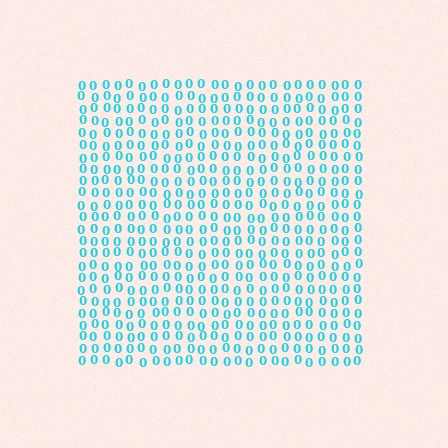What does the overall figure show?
The overall figure shows a square.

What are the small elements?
The small elements are digit 0's.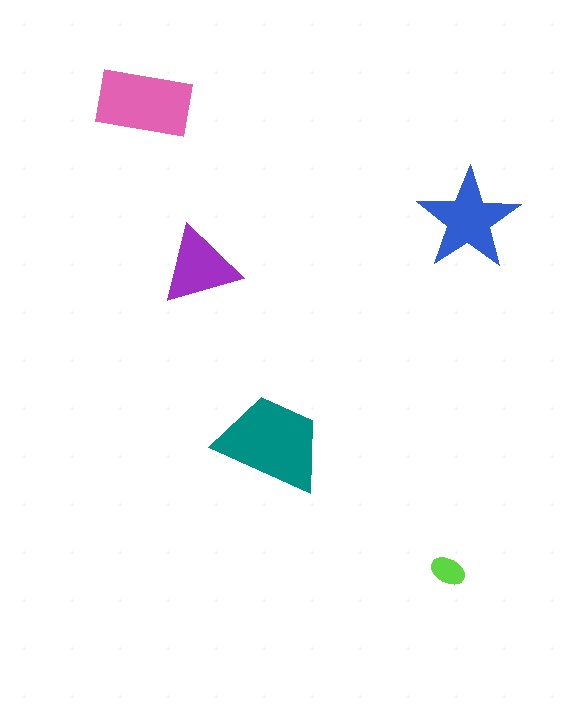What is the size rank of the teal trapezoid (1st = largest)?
1st.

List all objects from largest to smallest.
The teal trapezoid, the pink rectangle, the blue star, the purple triangle, the lime ellipse.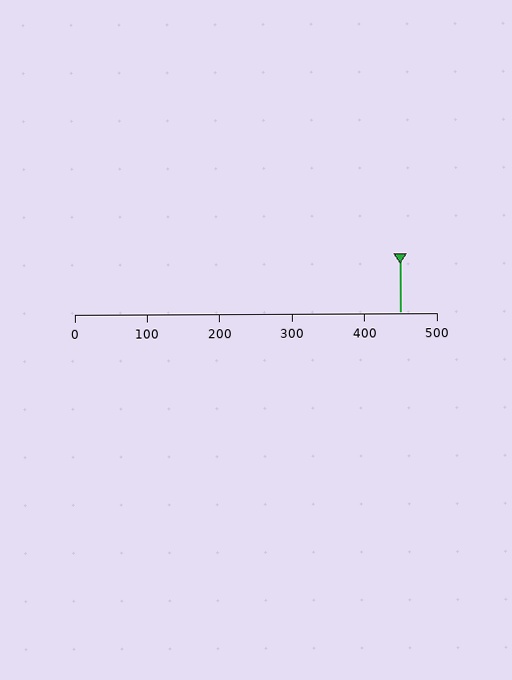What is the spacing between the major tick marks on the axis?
The major ticks are spaced 100 apart.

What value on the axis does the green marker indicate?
The marker indicates approximately 450.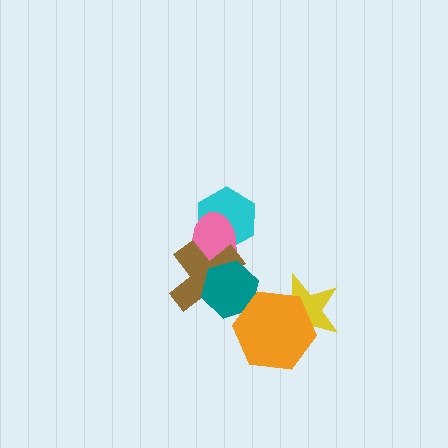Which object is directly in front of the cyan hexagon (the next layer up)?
The pink ellipse is directly in front of the cyan hexagon.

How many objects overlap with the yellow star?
1 object overlaps with the yellow star.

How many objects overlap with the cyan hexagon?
2 objects overlap with the cyan hexagon.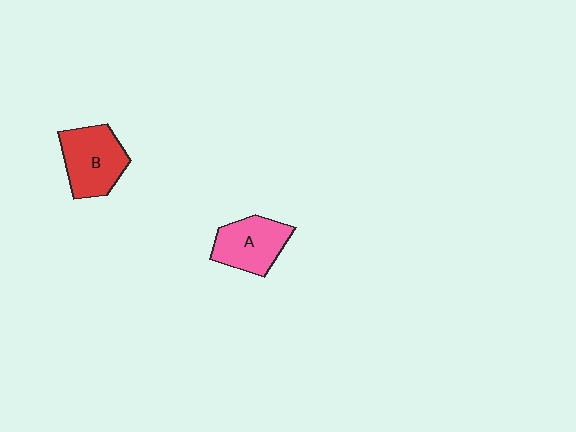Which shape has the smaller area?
Shape A (pink).